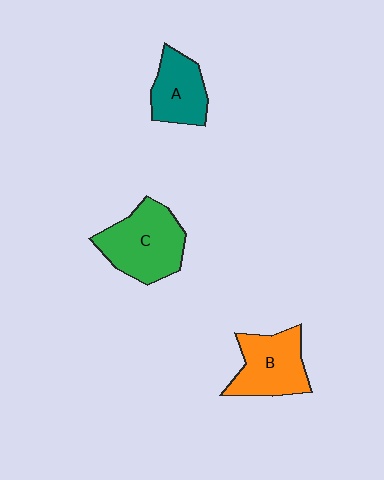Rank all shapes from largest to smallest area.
From largest to smallest: C (green), B (orange), A (teal).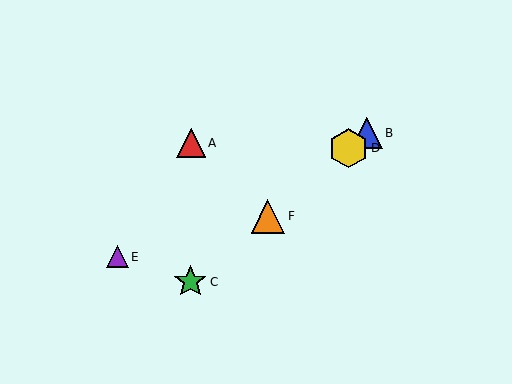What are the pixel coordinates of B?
Object B is at (367, 133).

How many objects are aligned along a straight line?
4 objects (B, C, D, F) are aligned along a straight line.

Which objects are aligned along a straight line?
Objects B, C, D, F are aligned along a straight line.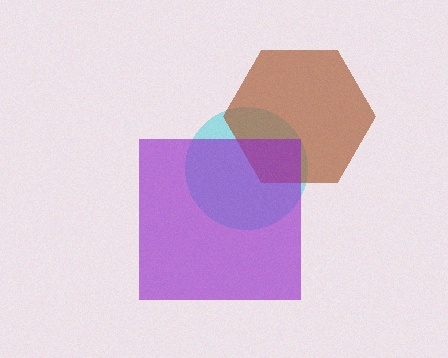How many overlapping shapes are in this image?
There are 3 overlapping shapes in the image.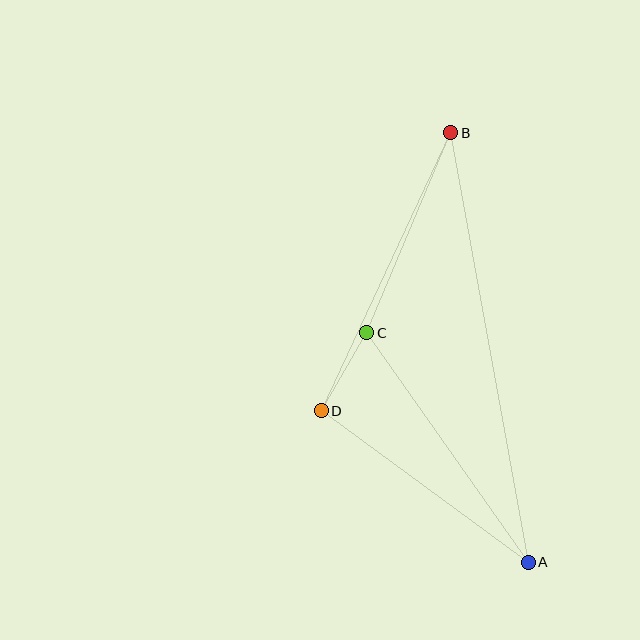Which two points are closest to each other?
Points C and D are closest to each other.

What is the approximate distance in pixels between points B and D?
The distance between B and D is approximately 306 pixels.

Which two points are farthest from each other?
Points A and B are farthest from each other.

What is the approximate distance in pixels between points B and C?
The distance between B and C is approximately 217 pixels.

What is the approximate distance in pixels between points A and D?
The distance between A and D is approximately 257 pixels.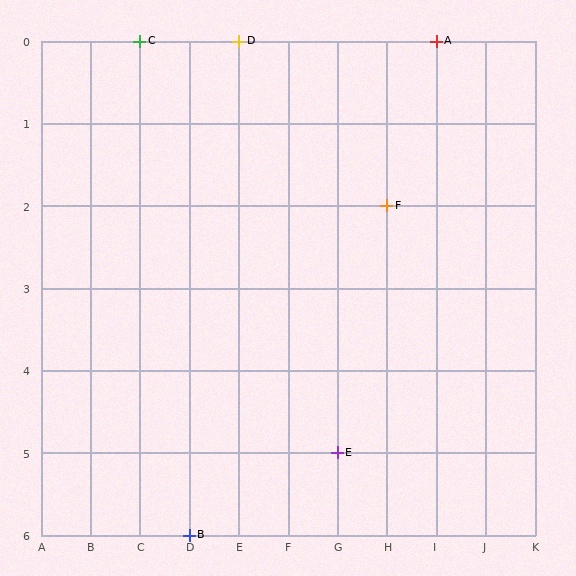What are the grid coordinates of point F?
Point F is at grid coordinates (H, 2).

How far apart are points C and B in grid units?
Points C and B are 1 column and 6 rows apart (about 6.1 grid units diagonally).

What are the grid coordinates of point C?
Point C is at grid coordinates (C, 0).